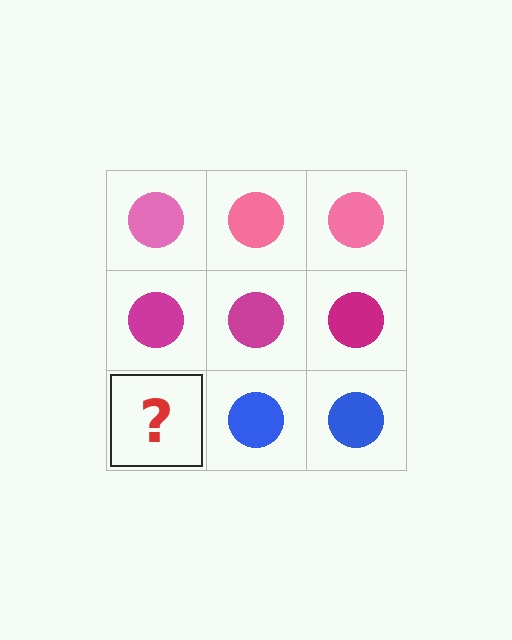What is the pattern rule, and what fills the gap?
The rule is that each row has a consistent color. The gap should be filled with a blue circle.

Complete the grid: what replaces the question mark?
The question mark should be replaced with a blue circle.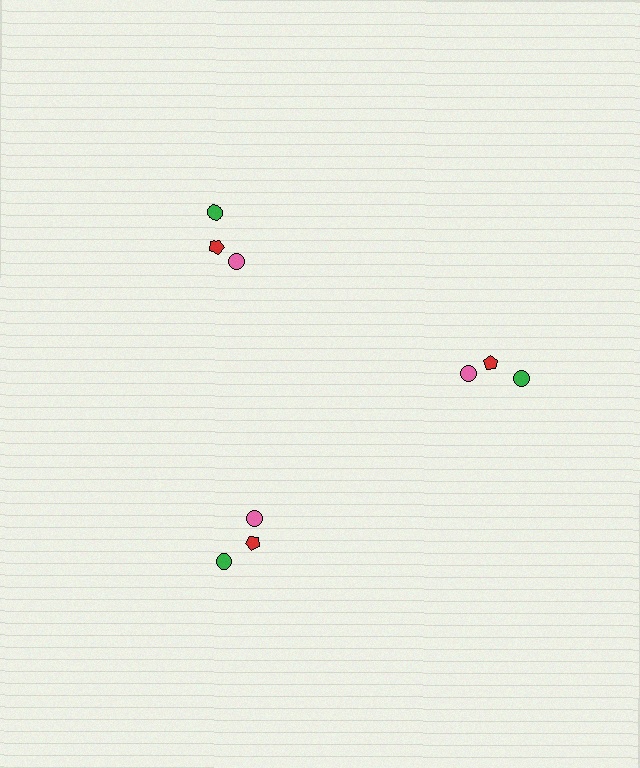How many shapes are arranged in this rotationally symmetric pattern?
There are 9 shapes, arranged in 3 groups of 3.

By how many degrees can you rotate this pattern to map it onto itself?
The pattern maps onto itself every 120 degrees of rotation.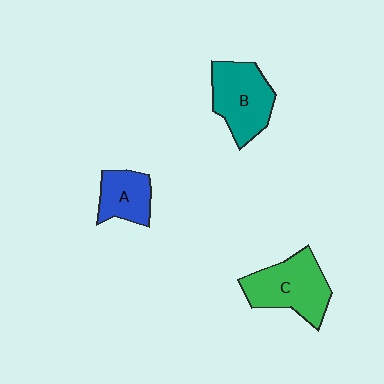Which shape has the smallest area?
Shape A (blue).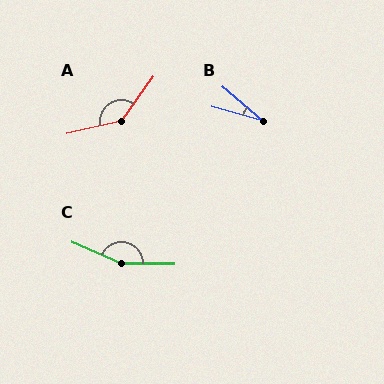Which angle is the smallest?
B, at approximately 25 degrees.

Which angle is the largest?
C, at approximately 157 degrees.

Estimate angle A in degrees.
Approximately 138 degrees.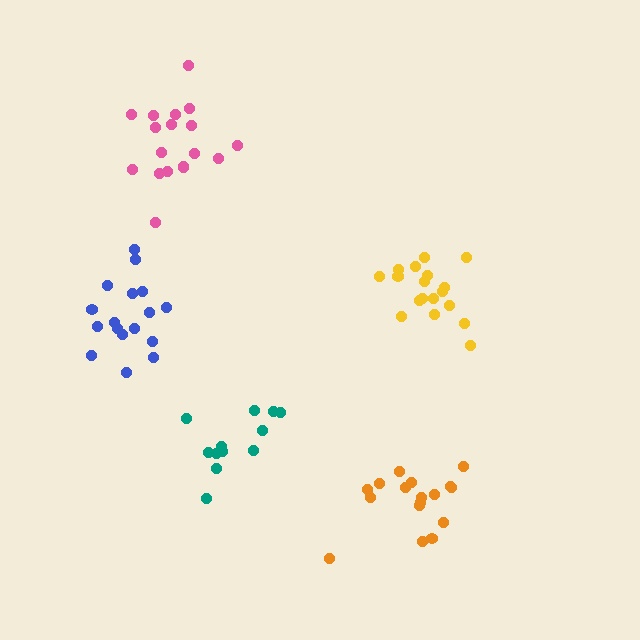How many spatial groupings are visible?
There are 5 spatial groupings.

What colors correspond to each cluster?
The clusters are colored: pink, blue, yellow, teal, orange.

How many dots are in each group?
Group 1: 18 dots, Group 2: 17 dots, Group 3: 18 dots, Group 4: 12 dots, Group 5: 17 dots (82 total).